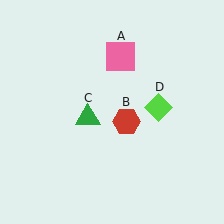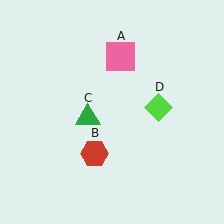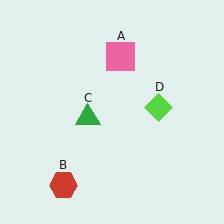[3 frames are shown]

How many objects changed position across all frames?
1 object changed position: red hexagon (object B).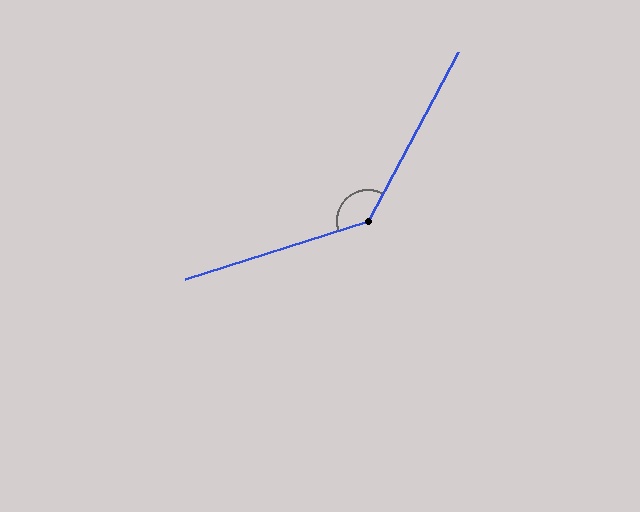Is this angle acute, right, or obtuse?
It is obtuse.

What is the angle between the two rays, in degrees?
Approximately 136 degrees.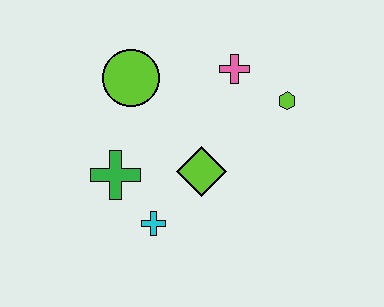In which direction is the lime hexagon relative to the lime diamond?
The lime hexagon is to the right of the lime diamond.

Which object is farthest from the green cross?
The lime hexagon is farthest from the green cross.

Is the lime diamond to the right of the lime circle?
Yes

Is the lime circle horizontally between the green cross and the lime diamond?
Yes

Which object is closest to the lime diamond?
The cyan cross is closest to the lime diamond.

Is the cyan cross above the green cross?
No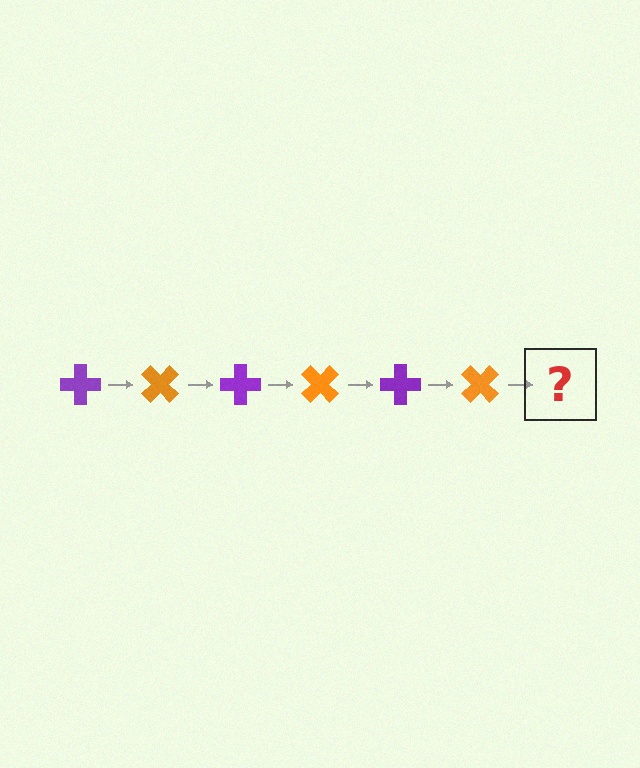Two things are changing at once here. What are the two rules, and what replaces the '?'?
The two rules are that it rotates 45 degrees each step and the color cycles through purple and orange. The '?' should be a purple cross, rotated 270 degrees from the start.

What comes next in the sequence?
The next element should be a purple cross, rotated 270 degrees from the start.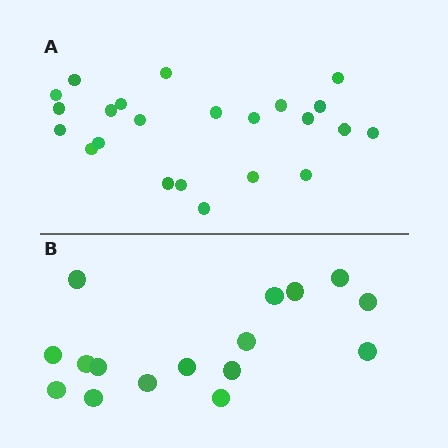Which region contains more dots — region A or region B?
Region A (the top region) has more dots.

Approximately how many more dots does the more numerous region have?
Region A has roughly 8 or so more dots than region B.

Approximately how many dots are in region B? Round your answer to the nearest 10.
About 20 dots. (The exact count is 16, which rounds to 20.)